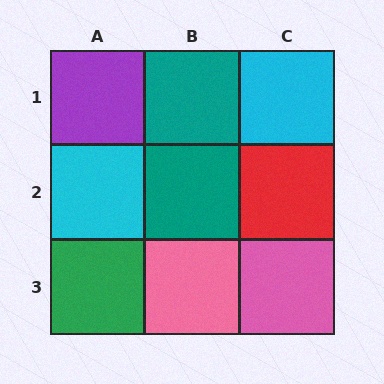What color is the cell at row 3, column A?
Green.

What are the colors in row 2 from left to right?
Cyan, teal, red.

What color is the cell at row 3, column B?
Pink.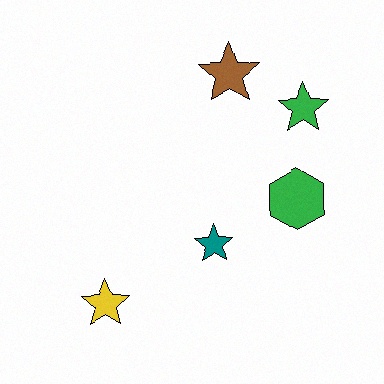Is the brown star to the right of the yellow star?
Yes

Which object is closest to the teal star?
The green hexagon is closest to the teal star.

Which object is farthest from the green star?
The yellow star is farthest from the green star.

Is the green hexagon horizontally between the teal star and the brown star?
No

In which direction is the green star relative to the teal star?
The green star is above the teal star.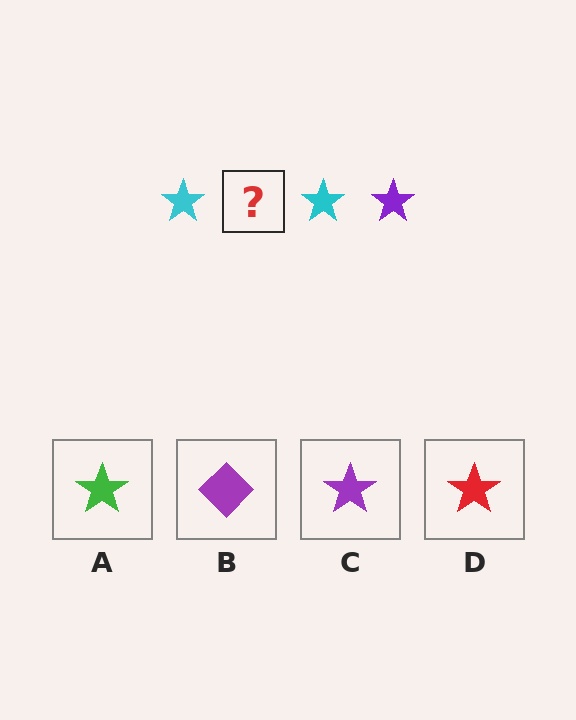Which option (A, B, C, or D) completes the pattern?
C.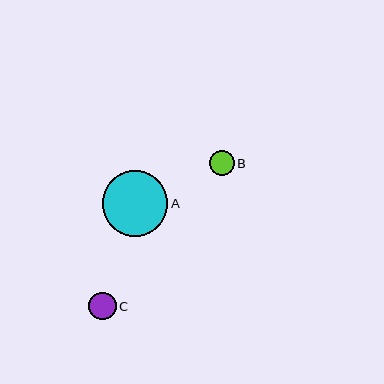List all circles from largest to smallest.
From largest to smallest: A, C, B.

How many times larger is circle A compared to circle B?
Circle A is approximately 2.6 times the size of circle B.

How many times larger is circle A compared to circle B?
Circle A is approximately 2.6 times the size of circle B.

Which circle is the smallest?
Circle B is the smallest with a size of approximately 25 pixels.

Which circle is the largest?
Circle A is the largest with a size of approximately 65 pixels.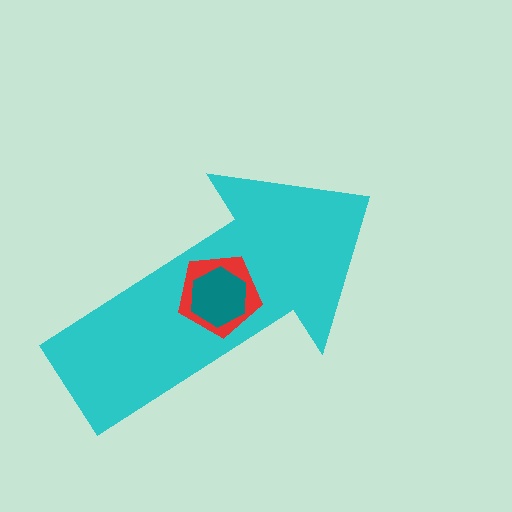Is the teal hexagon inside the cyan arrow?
Yes.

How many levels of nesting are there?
3.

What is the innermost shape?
The teal hexagon.